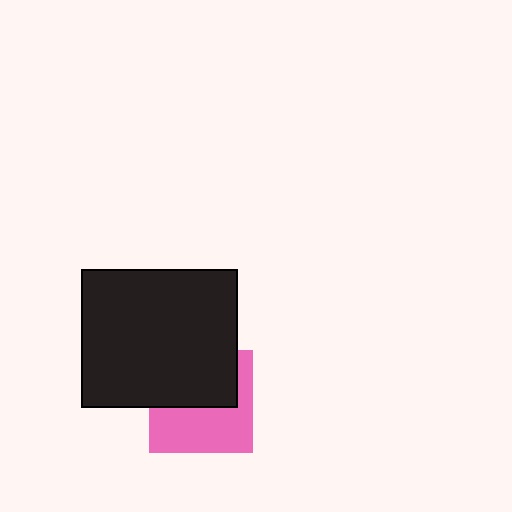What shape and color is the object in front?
The object in front is a black rectangle.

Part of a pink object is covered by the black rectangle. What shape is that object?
It is a square.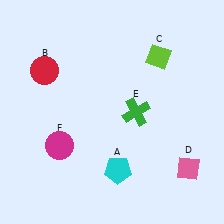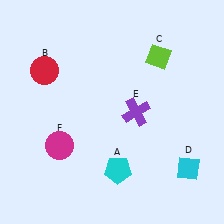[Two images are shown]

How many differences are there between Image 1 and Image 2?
There are 2 differences between the two images.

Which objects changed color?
D changed from pink to cyan. E changed from green to purple.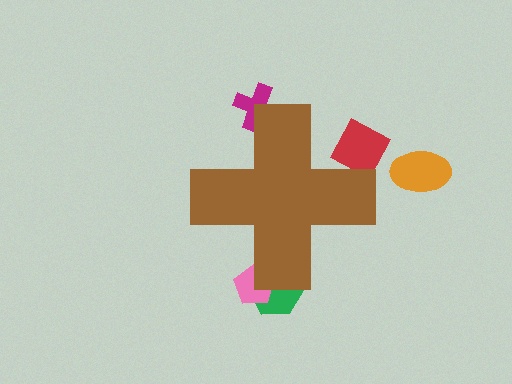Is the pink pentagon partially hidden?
Yes, the pink pentagon is partially hidden behind the brown cross.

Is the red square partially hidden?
Yes, the red square is partially hidden behind the brown cross.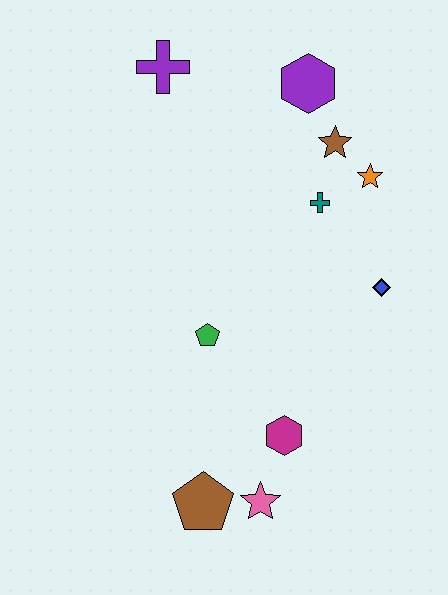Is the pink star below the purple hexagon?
Yes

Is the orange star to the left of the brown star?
No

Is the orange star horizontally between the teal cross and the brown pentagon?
No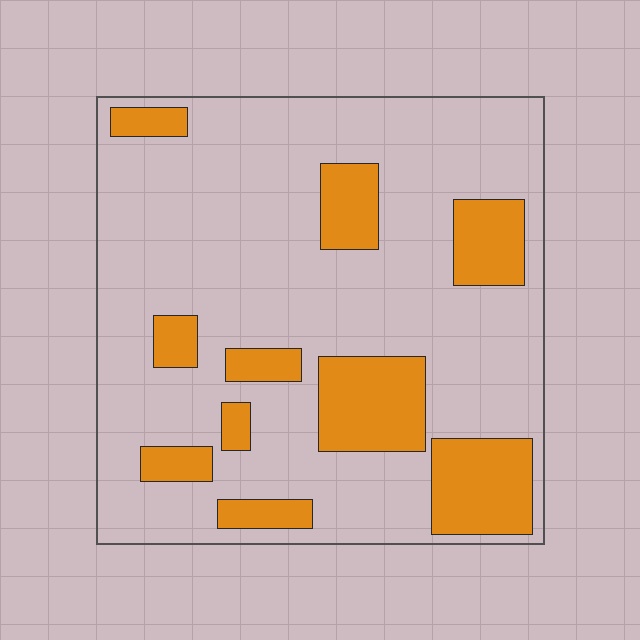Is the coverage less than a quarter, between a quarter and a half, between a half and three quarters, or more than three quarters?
Less than a quarter.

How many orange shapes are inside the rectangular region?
10.